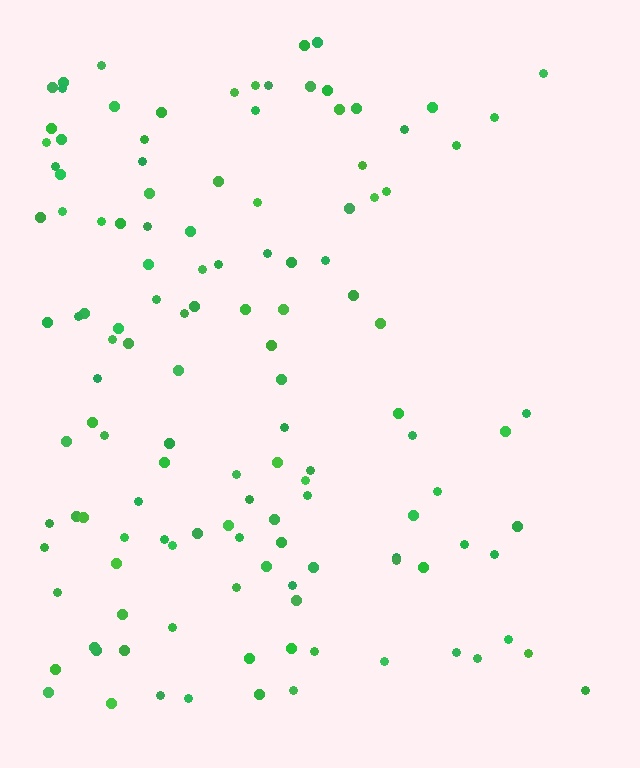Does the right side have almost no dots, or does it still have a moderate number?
Still a moderate number, just noticeably fewer than the left.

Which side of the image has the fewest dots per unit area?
The right.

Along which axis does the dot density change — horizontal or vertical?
Horizontal.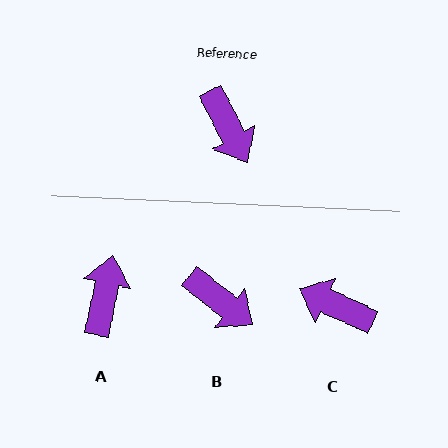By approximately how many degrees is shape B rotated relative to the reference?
Approximately 24 degrees counter-clockwise.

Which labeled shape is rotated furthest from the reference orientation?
C, about 142 degrees away.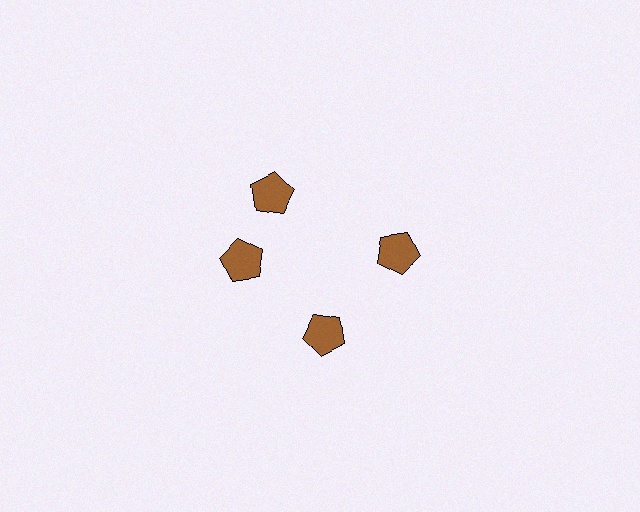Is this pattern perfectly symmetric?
No. The 4 brown pentagons are arranged in a ring, but one element near the 12 o'clock position is rotated out of alignment along the ring, breaking the 4-fold rotational symmetry.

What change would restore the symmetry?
The symmetry would be restored by rotating it back into even spacing with its neighbors so that all 4 pentagons sit at equal angles and equal distance from the center.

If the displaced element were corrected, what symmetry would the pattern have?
It would have 4-fold rotational symmetry — the pattern would map onto itself every 90 degrees.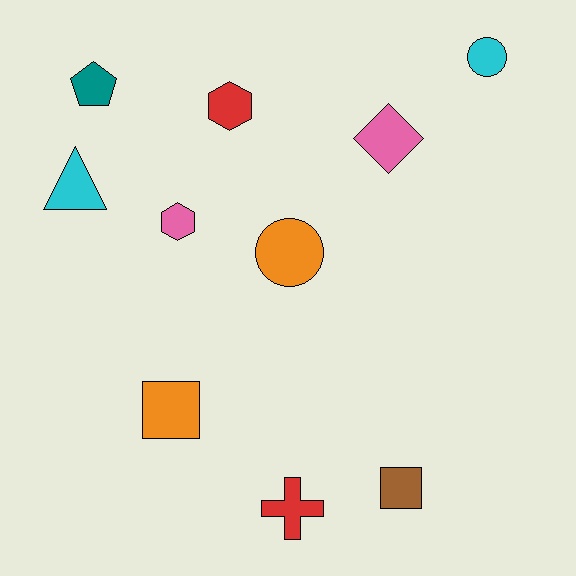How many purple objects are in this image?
There are no purple objects.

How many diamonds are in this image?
There is 1 diamond.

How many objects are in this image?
There are 10 objects.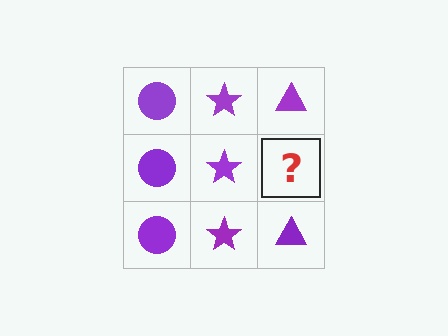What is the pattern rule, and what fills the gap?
The rule is that each column has a consistent shape. The gap should be filled with a purple triangle.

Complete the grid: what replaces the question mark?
The question mark should be replaced with a purple triangle.